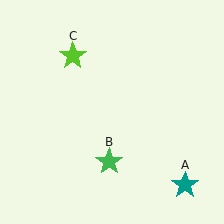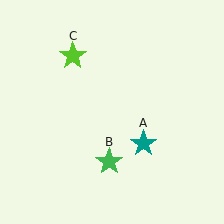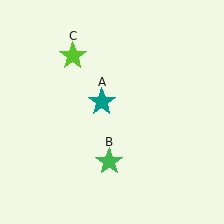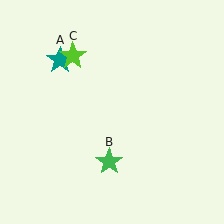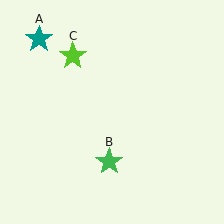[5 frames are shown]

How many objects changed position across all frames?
1 object changed position: teal star (object A).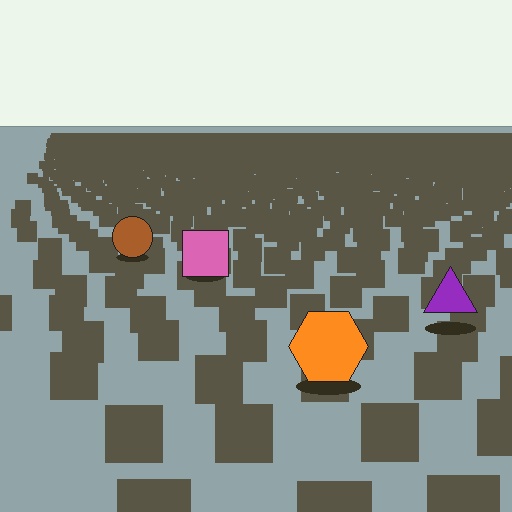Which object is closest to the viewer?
The orange hexagon is closest. The texture marks near it are larger and more spread out.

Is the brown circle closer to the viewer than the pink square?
No. The pink square is closer — you can tell from the texture gradient: the ground texture is coarser near it.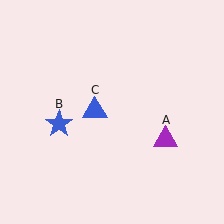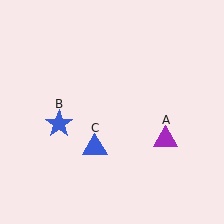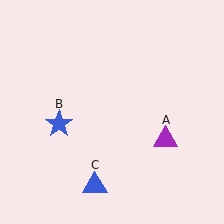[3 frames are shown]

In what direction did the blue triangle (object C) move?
The blue triangle (object C) moved down.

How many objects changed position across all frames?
1 object changed position: blue triangle (object C).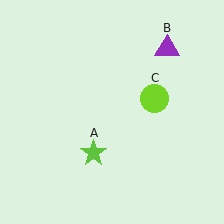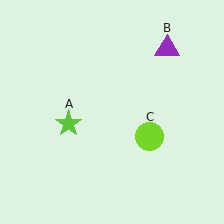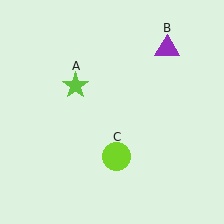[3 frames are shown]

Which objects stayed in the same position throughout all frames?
Purple triangle (object B) remained stationary.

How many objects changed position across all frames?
2 objects changed position: lime star (object A), lime circle (object C).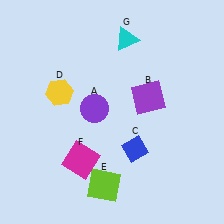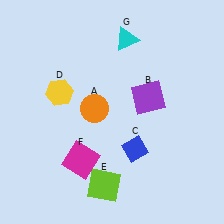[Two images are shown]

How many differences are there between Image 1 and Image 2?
There is 1 difference between the two images.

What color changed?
The circle (A) changed from purple in Image 1 to orange in Image 2.